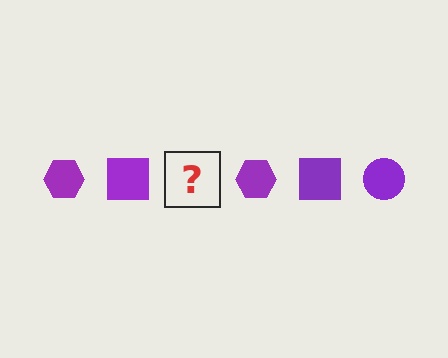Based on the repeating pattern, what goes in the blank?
The blank should be a purple circle.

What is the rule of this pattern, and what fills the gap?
The rule is that the pattern cycles through hexagon, square, circle shapes in purple. The gap should be filled with a purple circle.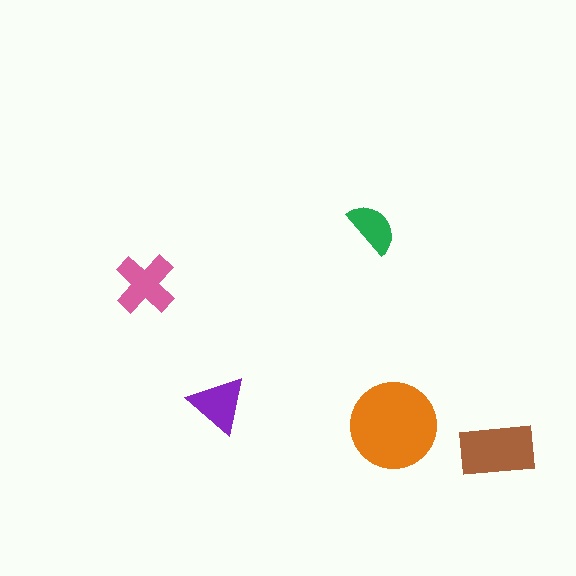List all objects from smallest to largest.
The green semicircle, the purple triangle, the pink cross, the brown rectangle, the orange circle.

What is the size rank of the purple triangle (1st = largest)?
4th.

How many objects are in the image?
There are 5 objects in the image.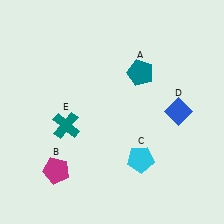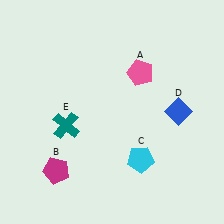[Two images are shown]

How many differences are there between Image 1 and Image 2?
There is 1 difference between the two images.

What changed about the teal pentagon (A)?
In Image 1, A is teal. In Image 2, it changed to pink.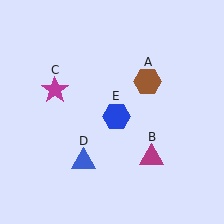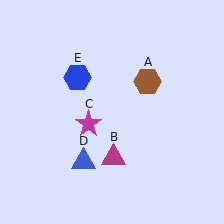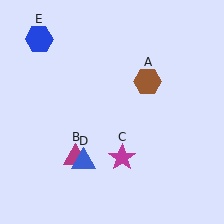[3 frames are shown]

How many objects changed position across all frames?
3 objects changed position: magenta triangle (object B), magenta star (object C), blue hexagon (object E).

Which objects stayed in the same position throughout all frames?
Brown hexagon (object A) and blue triangle (object D) remained stationary.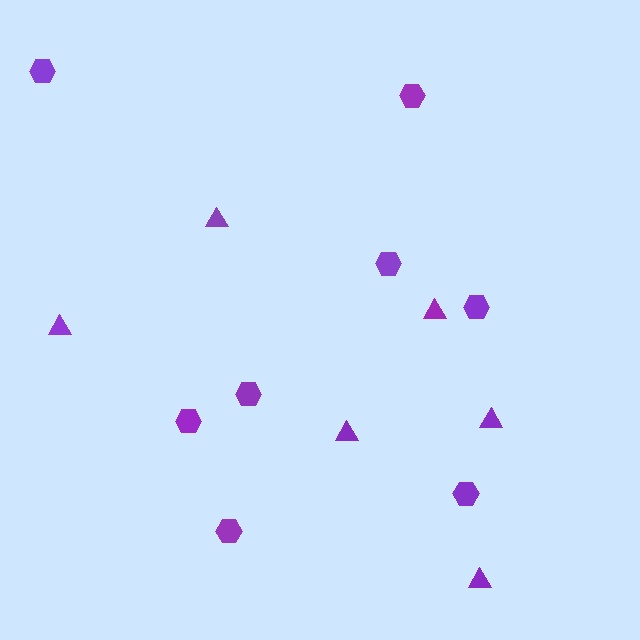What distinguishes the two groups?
There are 2 groups: one group of triangles (6) and one group of hexagons (8).